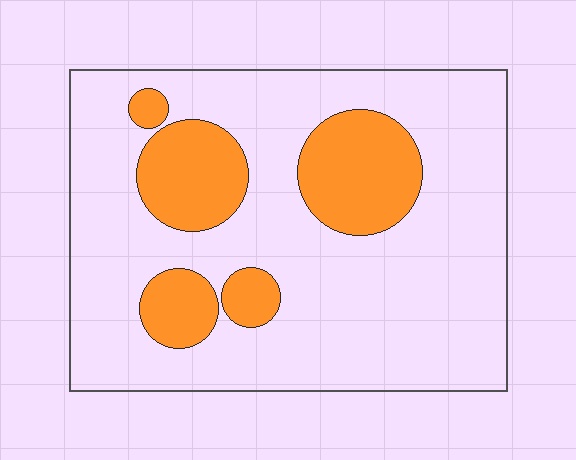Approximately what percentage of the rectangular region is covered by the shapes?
Approximately 20%.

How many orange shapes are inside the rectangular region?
5.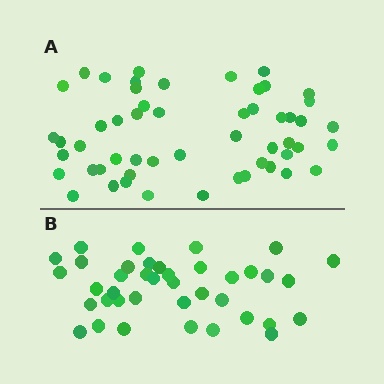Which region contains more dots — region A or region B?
Region A (the top region) has more dots.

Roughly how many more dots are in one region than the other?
Region A has approximately 15 more dots than region B.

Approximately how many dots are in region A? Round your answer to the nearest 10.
About 50 dots. (The exact count is 53, which rounds to 50.)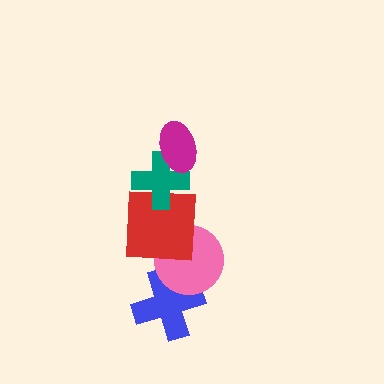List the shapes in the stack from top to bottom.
From top to bottom: the magenta ellipse, the teal cross, the red square, the pink circle, the blue cross.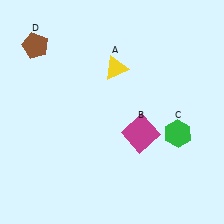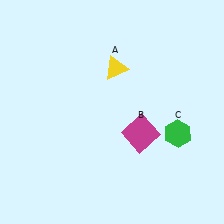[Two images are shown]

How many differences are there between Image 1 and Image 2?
There is 1 difference between the two images.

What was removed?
The brown pentagon (D) was removed in Image 2.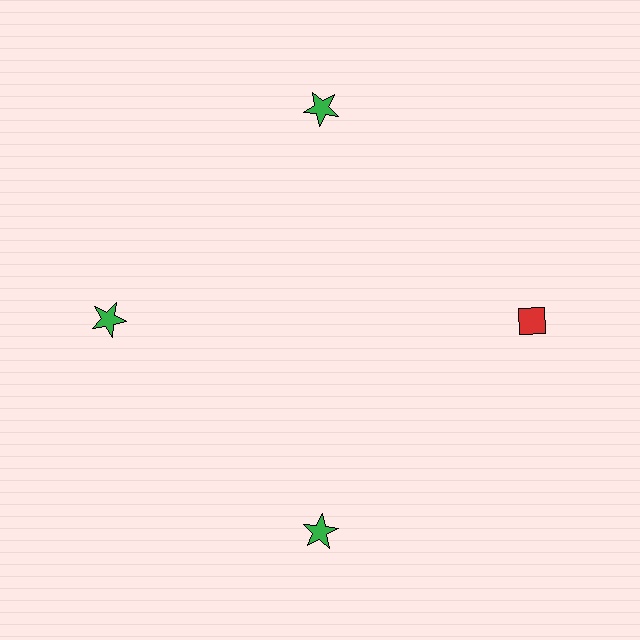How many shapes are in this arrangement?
There are 4 shapes arranged in a ring pattern.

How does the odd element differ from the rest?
It differs in both color (red instead of green) and shape (diamond instead of star).